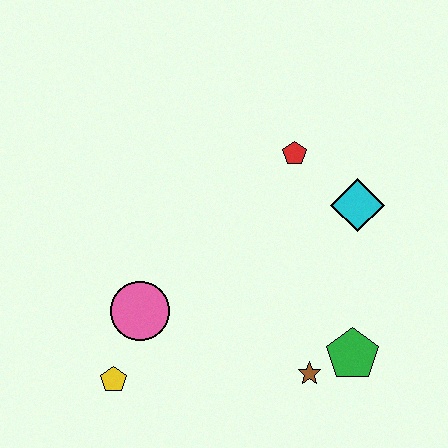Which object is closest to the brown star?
The green pentagon is closest to the brown star.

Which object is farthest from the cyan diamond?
The yellow pentagon is farthest from the cyan diamond.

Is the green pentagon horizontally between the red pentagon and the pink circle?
No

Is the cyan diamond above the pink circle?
Yes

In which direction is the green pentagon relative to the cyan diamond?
The green pentagon is below the cyan diamond.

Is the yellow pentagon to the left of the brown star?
Yes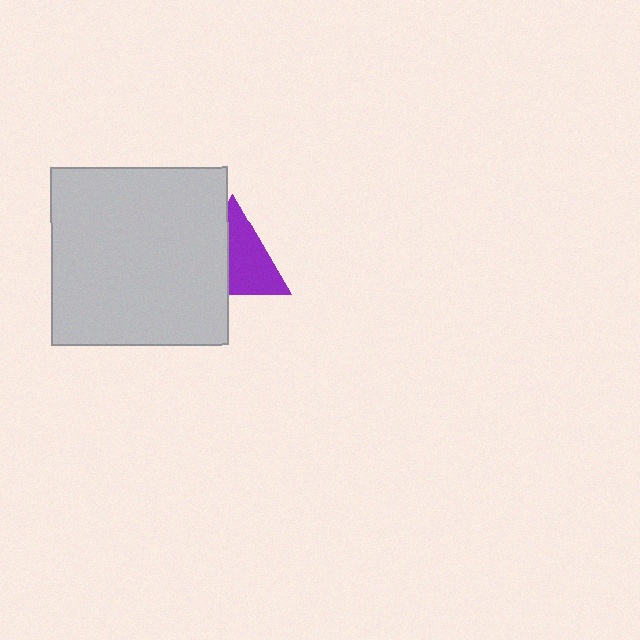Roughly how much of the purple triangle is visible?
About half of it is visible (roughly 57%).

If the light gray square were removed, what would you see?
You would see the complete purple triangle.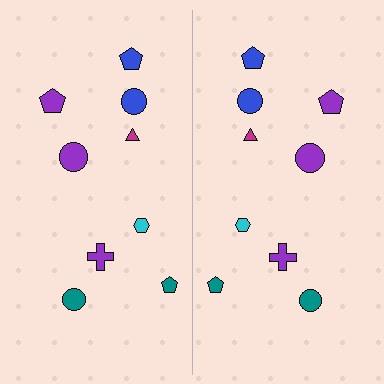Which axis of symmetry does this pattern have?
The pattern has a vertical axis of symmetry running through the center of the image.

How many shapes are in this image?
There are 18 shapes in this image.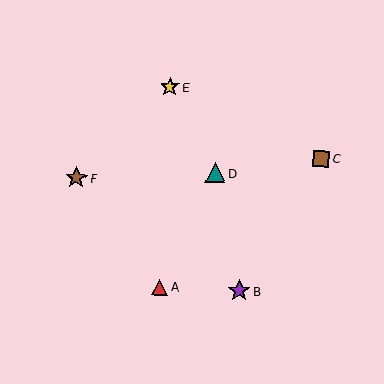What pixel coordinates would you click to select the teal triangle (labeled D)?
Click at (215, 173) to select the teal triangle D.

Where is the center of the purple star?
The center of the purple star is at (239, 291).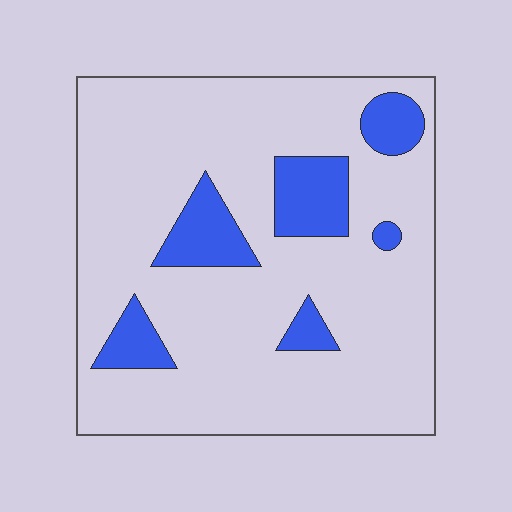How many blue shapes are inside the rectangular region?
6.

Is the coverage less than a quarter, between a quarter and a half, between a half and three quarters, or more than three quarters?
Less than a quarter.